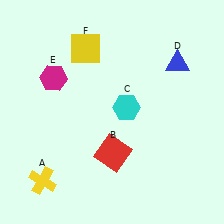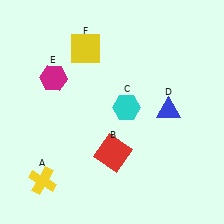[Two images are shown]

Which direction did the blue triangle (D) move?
The blue triangle (D) moved down.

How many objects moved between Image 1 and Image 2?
1 object moved between the two images.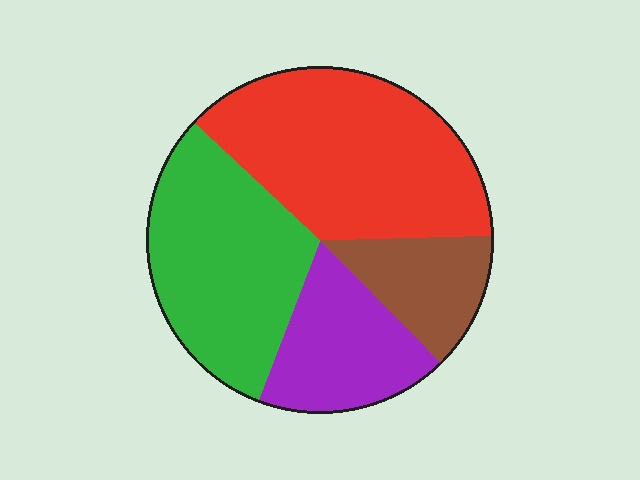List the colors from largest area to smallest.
From largest to smallest: red, green, purple, brown.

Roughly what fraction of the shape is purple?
Purple takes up about one sixth (1/6) of the shape.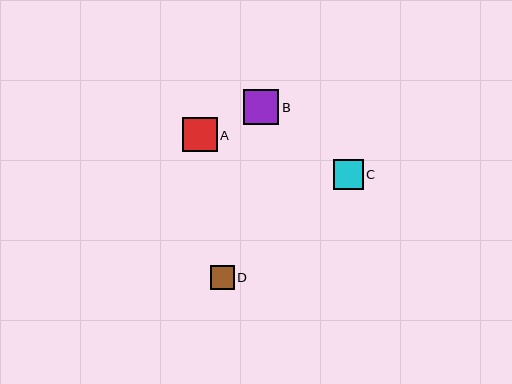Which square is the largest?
Square B is the largest with a size of approximately 35 pixels.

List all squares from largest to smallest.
From largest to smallest: B, A, C, D.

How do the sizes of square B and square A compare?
Square B and square A are approximately the same size.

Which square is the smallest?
Square D is the smallest with a size of approximately 24 pixels.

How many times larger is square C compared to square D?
Square C is approximately 1.3 times the size of square D.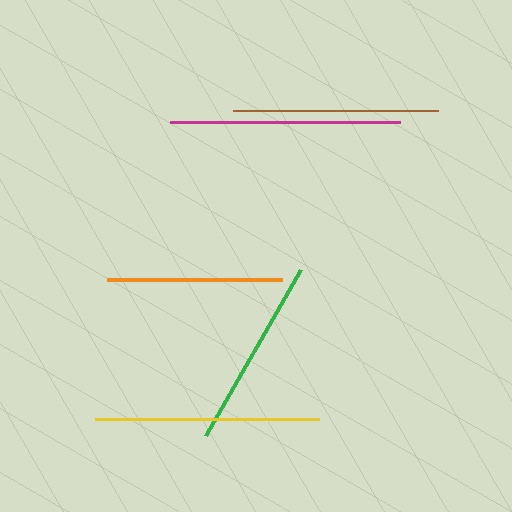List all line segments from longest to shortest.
From longest to shortest: magenta, yellow, brown, green, orange.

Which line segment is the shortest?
The orange line is the shortest at approximately 175 pixels.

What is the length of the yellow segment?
The yellow segment is approximately 224 pixels long.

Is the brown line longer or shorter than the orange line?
The brown line is longer than the orange line.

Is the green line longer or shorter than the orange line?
The green line is longer than the orange line.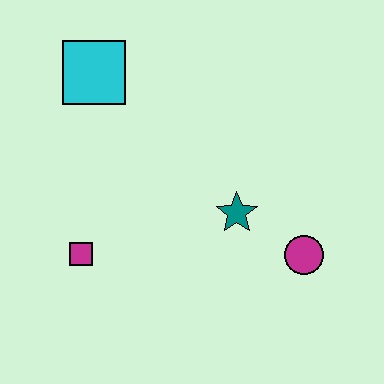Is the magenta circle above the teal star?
No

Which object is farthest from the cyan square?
The magenta circle is farthest from the cyan square.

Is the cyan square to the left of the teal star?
Yes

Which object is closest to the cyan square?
The magenta square is closest to the cyan square.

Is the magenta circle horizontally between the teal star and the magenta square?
No